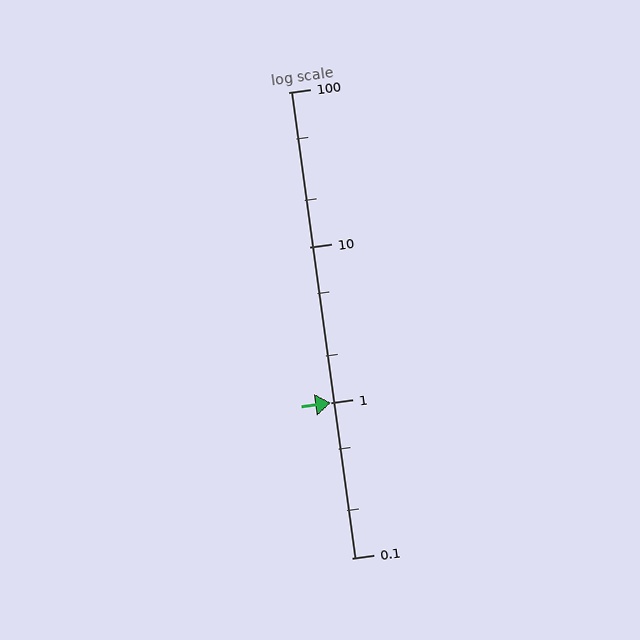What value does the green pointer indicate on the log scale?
The pointer indicates approximately 1.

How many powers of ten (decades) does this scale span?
The scale spans 3 decades, from 0.1 to 100.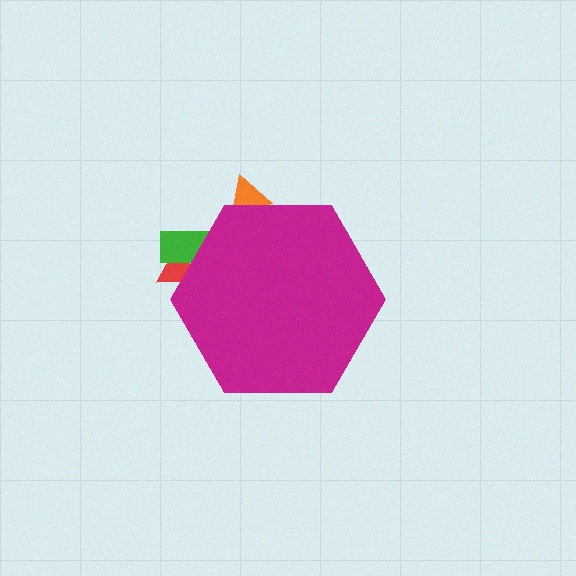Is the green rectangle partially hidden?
Yes, the green rectangle is partially hidden behind the magenta hexagon.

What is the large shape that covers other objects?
A magenta hexagon.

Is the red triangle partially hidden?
Yes, the red triangle is partially hidden behind the magenta hexagon.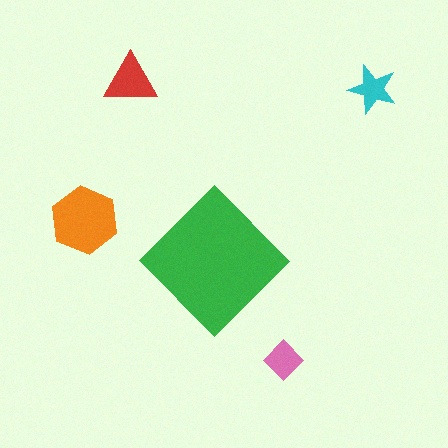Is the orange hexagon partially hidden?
No, the orange hexagon is fully visible.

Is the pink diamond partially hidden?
No, the pink diamond is fully visible.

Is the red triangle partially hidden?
No, the red triangle is fully visible.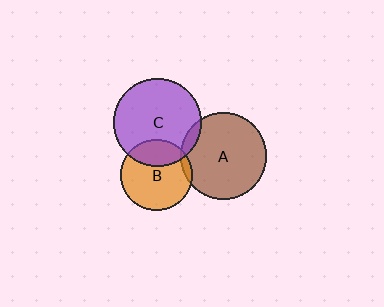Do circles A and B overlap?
Yes.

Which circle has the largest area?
Circle C (purple).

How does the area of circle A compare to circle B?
Approximately 1.4 times.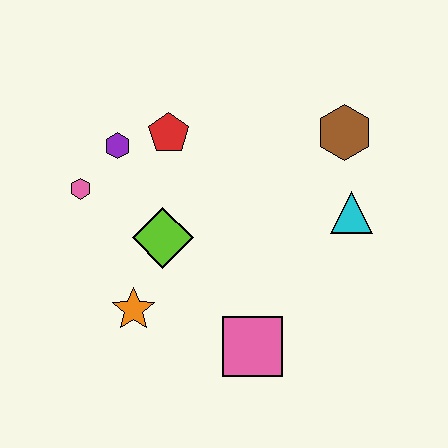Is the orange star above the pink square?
Yes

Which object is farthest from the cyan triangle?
The pink hexagon is farthest from the cyan triangle.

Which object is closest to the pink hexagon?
The purple hexagon is closest to the pink hexagon.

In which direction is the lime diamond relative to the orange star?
The lime diamond is above the orange star.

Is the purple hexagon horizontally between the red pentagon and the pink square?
No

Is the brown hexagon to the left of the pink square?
No